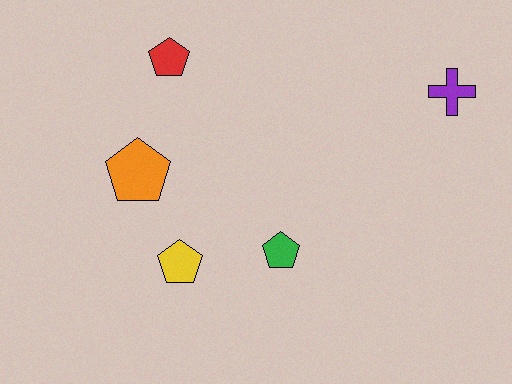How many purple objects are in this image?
There is 1 purple object.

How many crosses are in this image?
There is 1 cross.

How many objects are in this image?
There are 5 objects.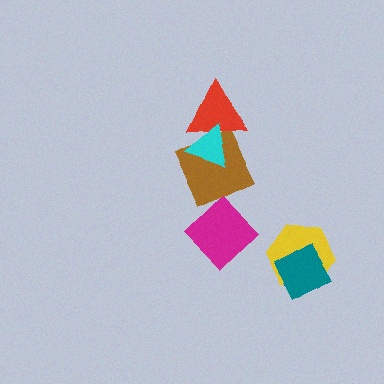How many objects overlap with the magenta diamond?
1 object overlaps with the magenta diamond.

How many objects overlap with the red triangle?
2 objects overlap with the red triangle.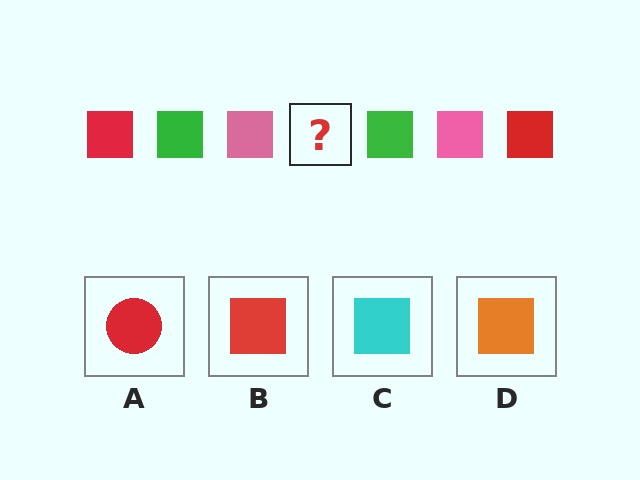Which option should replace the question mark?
Option B.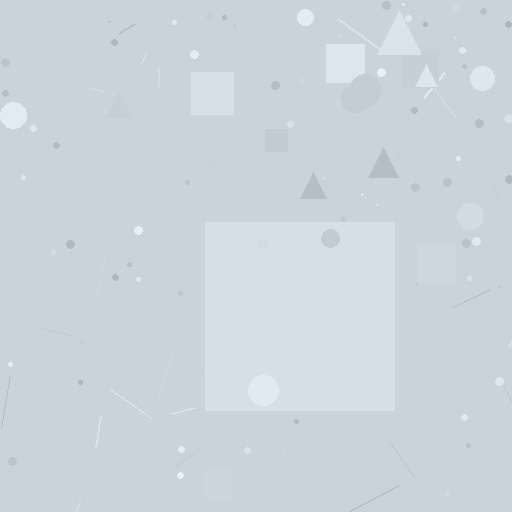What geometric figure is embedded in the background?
A square is embedded in the background.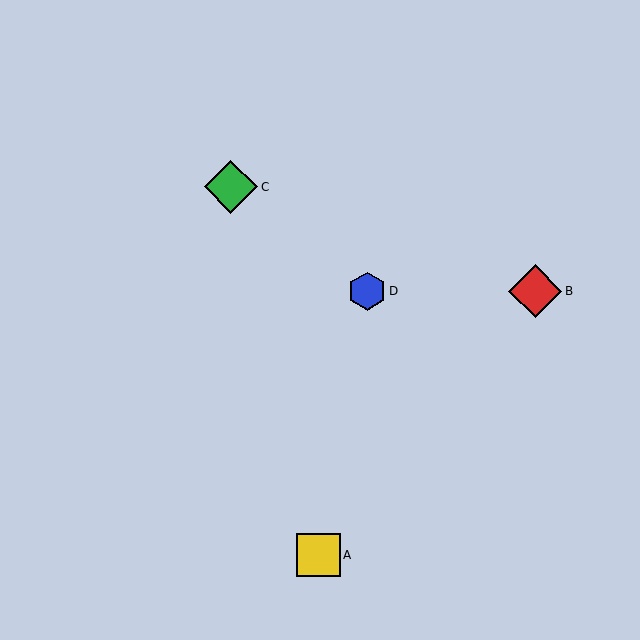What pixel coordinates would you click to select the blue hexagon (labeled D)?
Click at (367, 291) to select the blue hexagon D.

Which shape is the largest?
The green diamond (labeled C) is the largest.